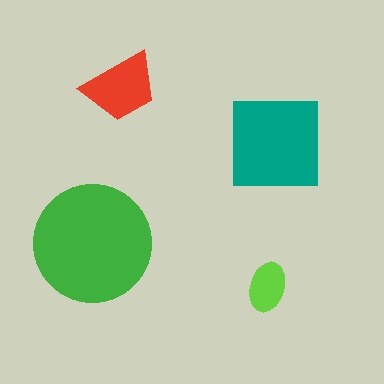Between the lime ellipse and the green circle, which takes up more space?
The green circle.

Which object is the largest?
The green circle.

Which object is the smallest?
The lime ellipse.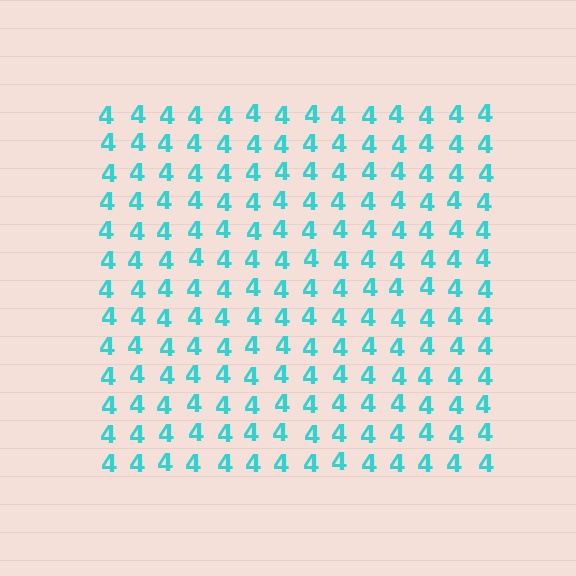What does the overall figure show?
The overall figure shows a square.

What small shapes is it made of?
It is made of small digit 4's.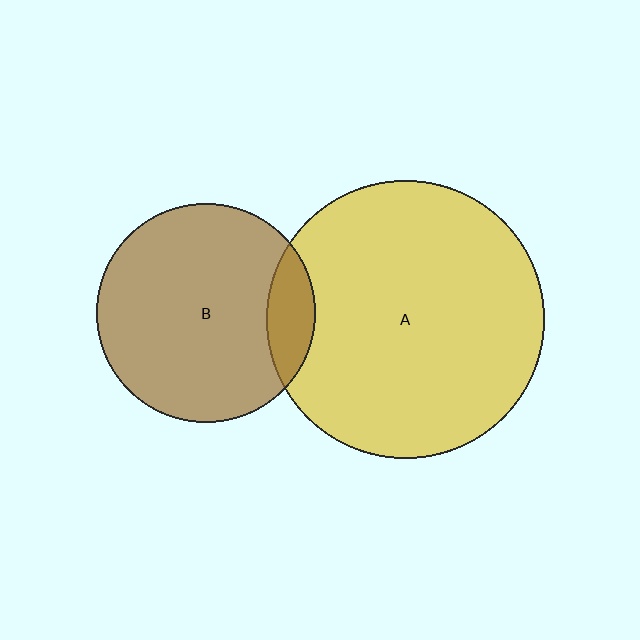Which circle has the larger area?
Circle A (yellow).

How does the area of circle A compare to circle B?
Approximately 1.6 times.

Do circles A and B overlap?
Yes.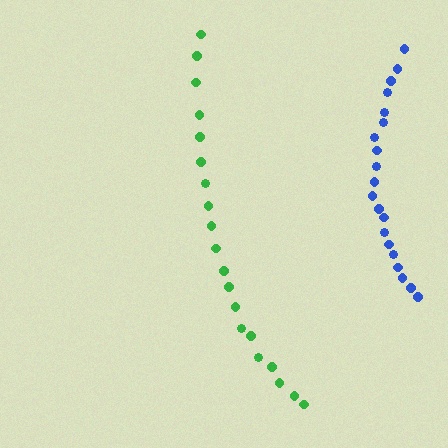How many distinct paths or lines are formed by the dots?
There are 2 distinct paths.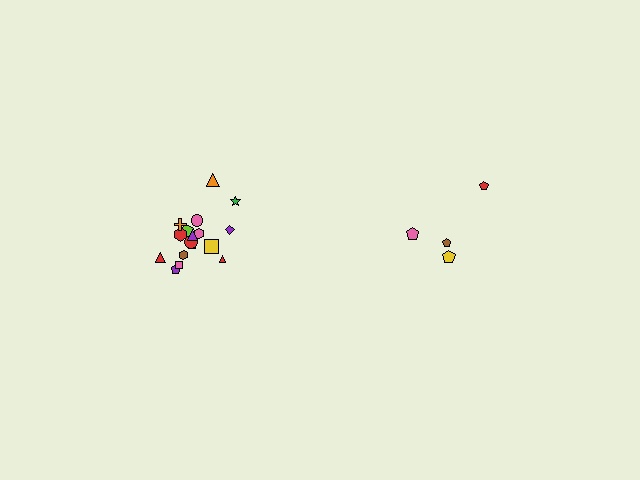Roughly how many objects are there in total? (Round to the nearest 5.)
Roughly 20 objects in total.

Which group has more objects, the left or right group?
The left group.